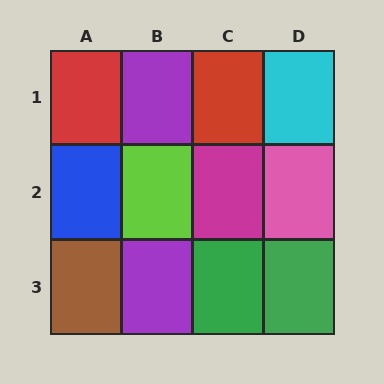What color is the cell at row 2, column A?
Blue.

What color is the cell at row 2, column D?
Pink.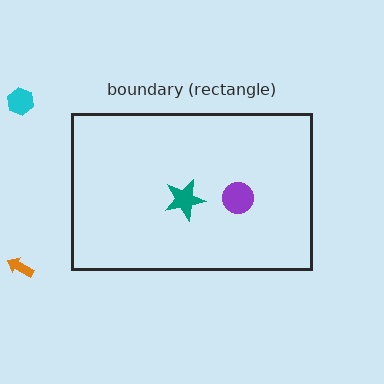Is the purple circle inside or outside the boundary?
Inside.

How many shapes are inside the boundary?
2 inside, 2 outside.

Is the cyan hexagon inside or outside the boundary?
Outside.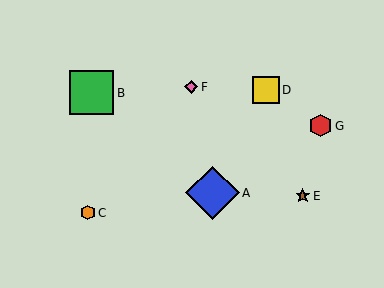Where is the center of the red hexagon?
The center of the red hexagon is at (320, 126).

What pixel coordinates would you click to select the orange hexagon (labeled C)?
Click at (88, 213) to select the orange hexagon C.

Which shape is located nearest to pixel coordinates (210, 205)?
The blue diamond (labeled A) at (213, 193) is nearest to that location.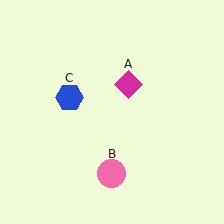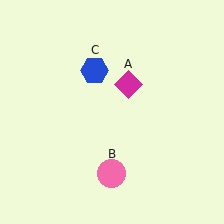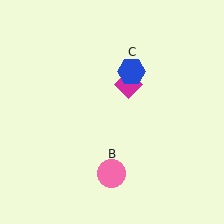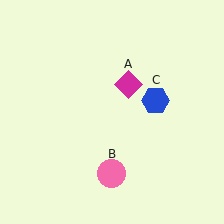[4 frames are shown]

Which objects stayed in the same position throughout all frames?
Magenta diamond (object A) and pink circle (object B) remained stationary.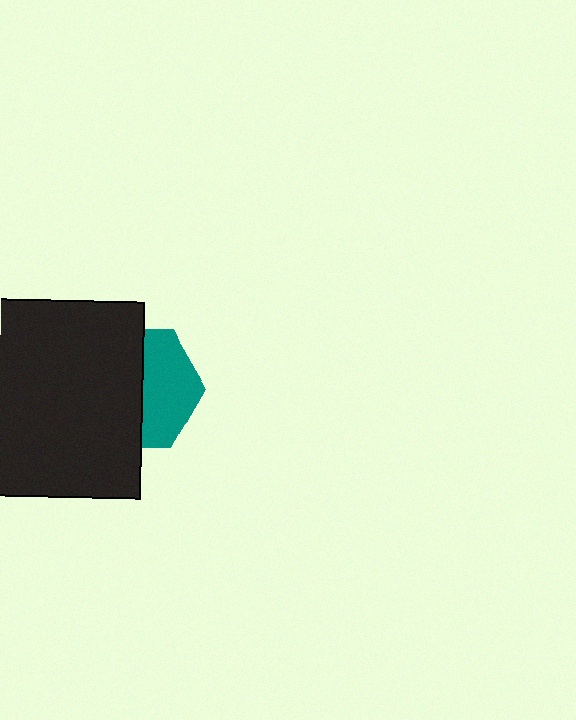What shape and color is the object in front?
The object in front is a black square.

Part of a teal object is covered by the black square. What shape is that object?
It is a hexagon.